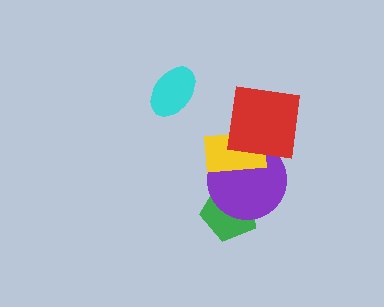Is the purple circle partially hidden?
Yes, it is partially covered by another shape.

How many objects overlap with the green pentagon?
1 object overlaps with the green pentagon.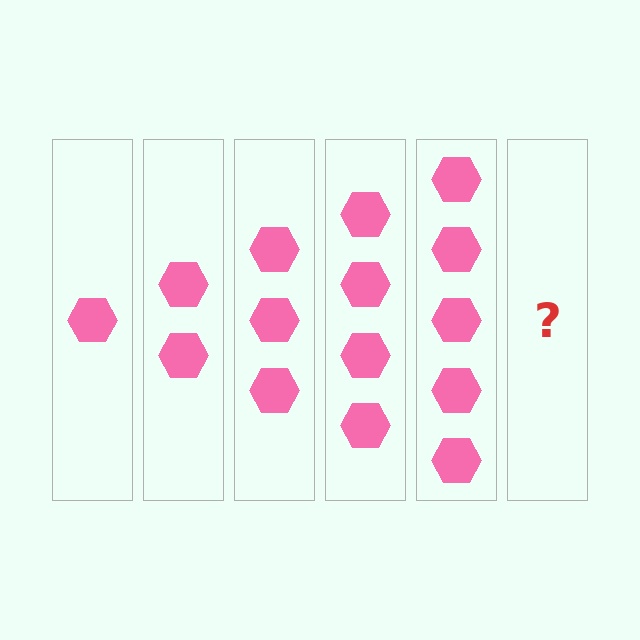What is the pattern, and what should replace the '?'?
The pattern is that each step adds one more hexagon. The '?' should be 6 hexagons.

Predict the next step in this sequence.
The next step is 6 hexagons.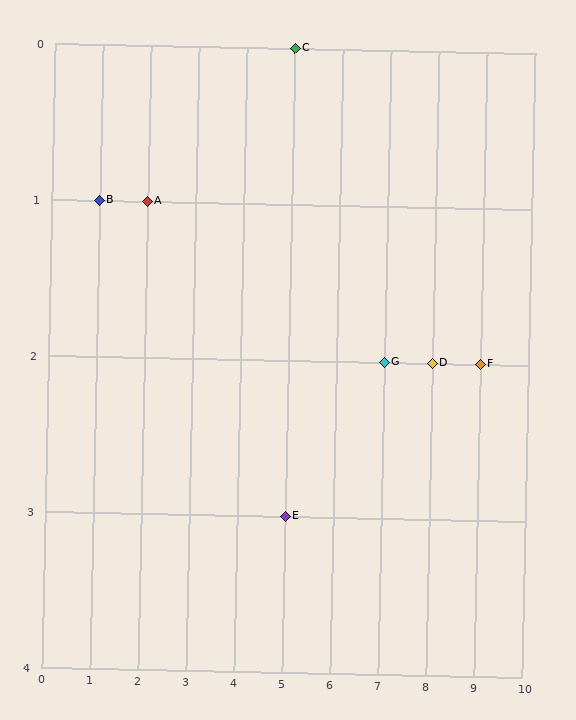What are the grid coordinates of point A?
Point A is at grid coordinates (2, 1).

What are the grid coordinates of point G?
Point G is at grid coordinates (7, 2).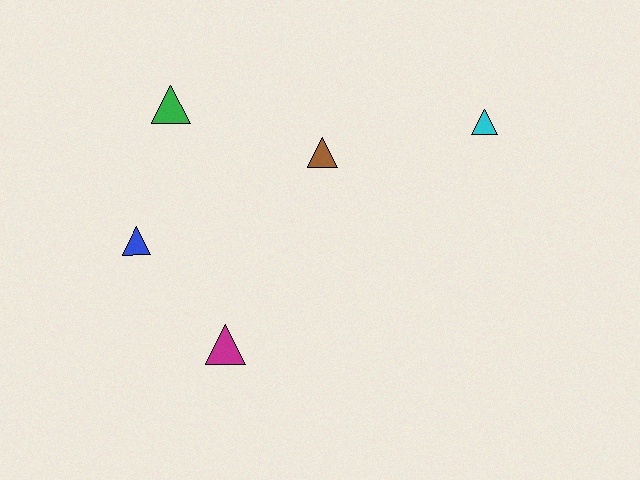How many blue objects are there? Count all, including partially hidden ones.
There is 1 blue object.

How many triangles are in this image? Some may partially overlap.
There are 5 triangles.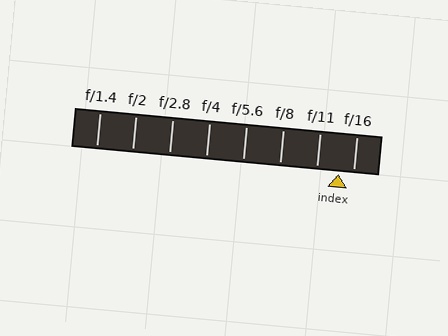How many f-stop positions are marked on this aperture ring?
There are 8 f-stop positions marked.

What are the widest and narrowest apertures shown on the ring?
The widest aperture shown is f/1.4 and the narrowest is f/16.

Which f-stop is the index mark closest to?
The index mark is closest to f/16.